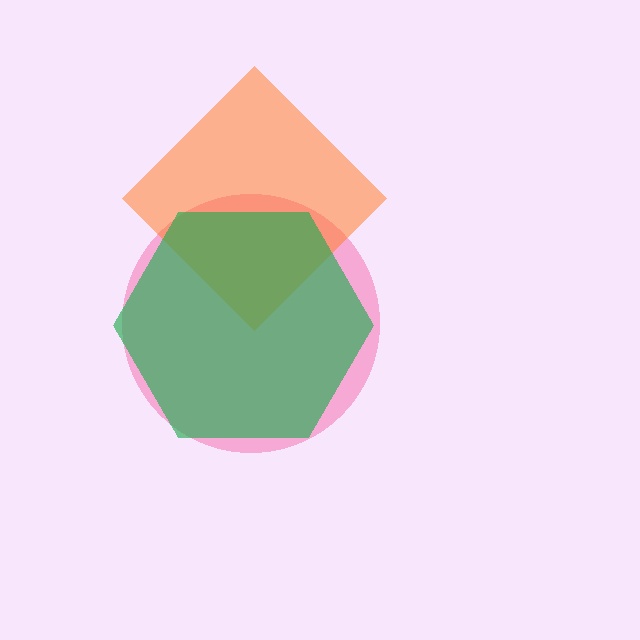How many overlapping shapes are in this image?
There are 3 overlapping shapes in the image.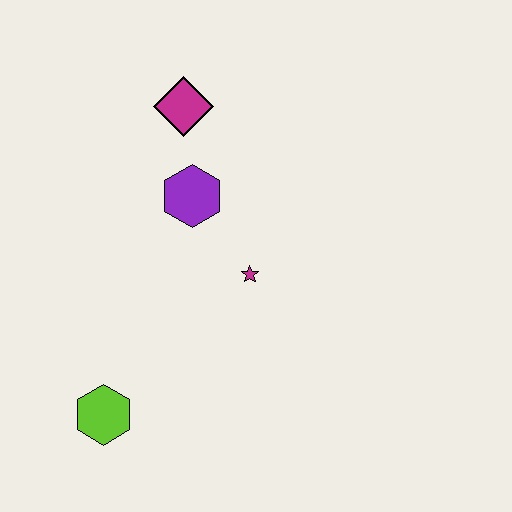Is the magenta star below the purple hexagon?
Yes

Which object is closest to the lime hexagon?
The magenta star is closest to the lime hexagon.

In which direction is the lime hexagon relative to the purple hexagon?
The lime hexagon is below the purple hexagon.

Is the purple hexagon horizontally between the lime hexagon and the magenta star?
Yes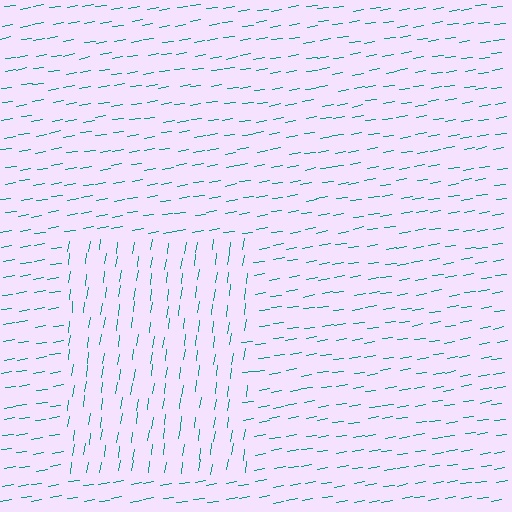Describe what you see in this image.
The image is filled with small teal line segments. A rectangle region in the image has lines oriented differently from the surrounding lines, creating a visible texture boundary.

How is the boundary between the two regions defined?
The boundary is defined purely by a change in line orientation (approximately 73 degrees difference). All lines are the same color and thickness.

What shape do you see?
I see a rectangle.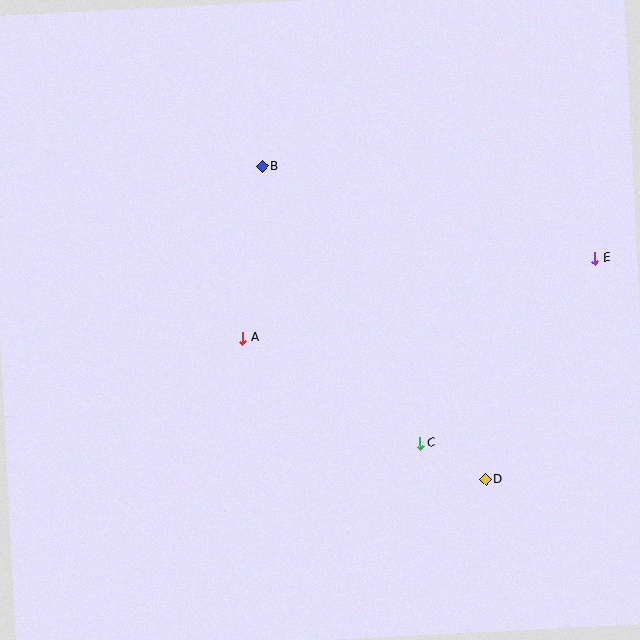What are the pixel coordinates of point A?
Point A is at (243, 338).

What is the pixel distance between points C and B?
The distance between C and B is 319 pixels.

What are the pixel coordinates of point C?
Point C is at (420, 444).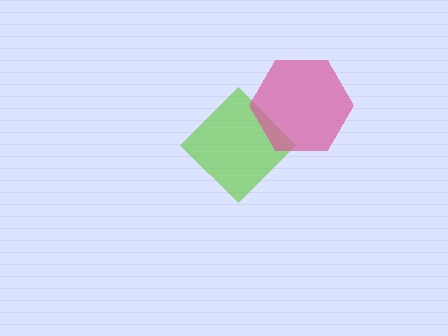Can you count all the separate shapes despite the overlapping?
Yes, there are 2 separate shapes.